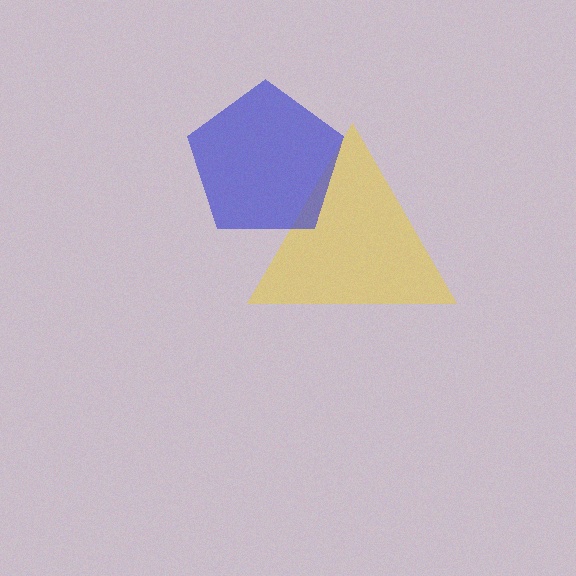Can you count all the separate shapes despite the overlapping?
Yes, there are 2 separate shapes.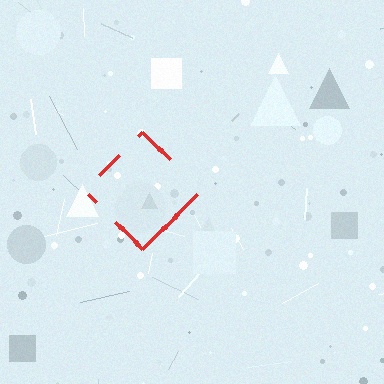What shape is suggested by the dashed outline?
The dashed outline suggests a diamond.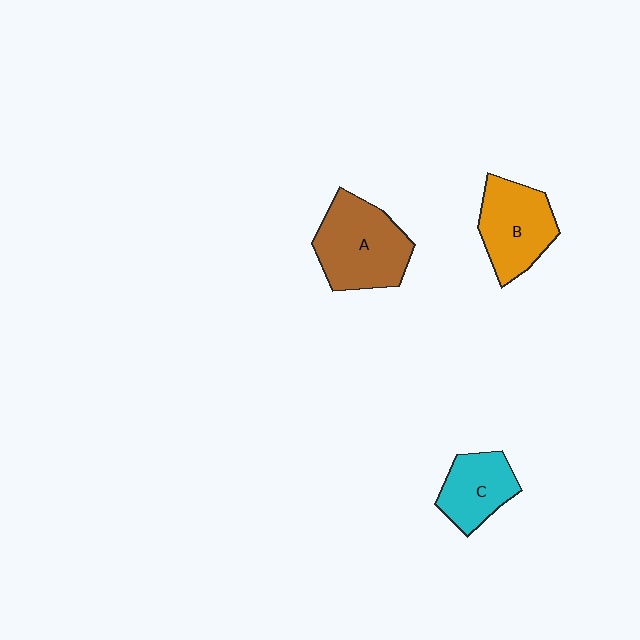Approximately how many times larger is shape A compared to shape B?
Approximately 1.2 times.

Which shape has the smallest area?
Shape C (cyan).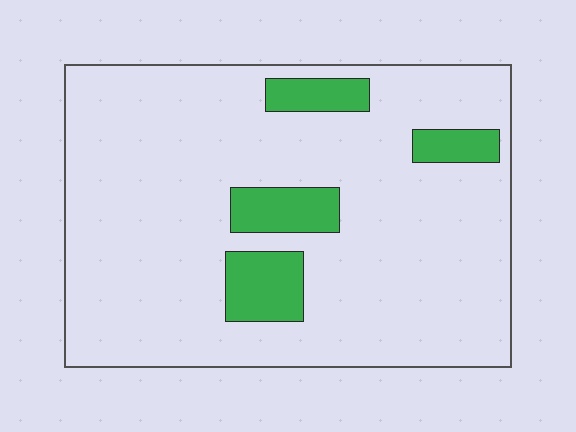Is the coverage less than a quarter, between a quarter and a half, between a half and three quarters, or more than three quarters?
Less than a quarter.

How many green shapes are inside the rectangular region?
4.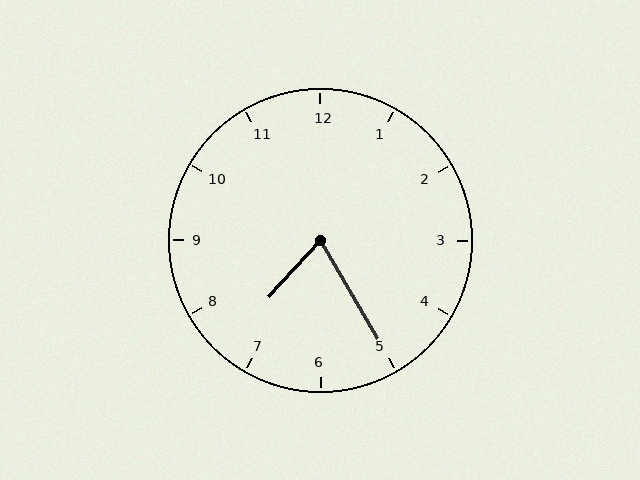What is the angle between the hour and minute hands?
Approximately 72 degrees.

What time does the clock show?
7:25.